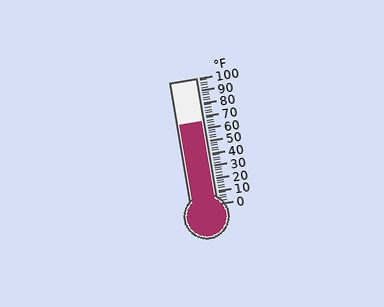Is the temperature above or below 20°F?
The temperature is above 20°F.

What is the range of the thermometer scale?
The thermometer scale ranges from 0°F to 100°F.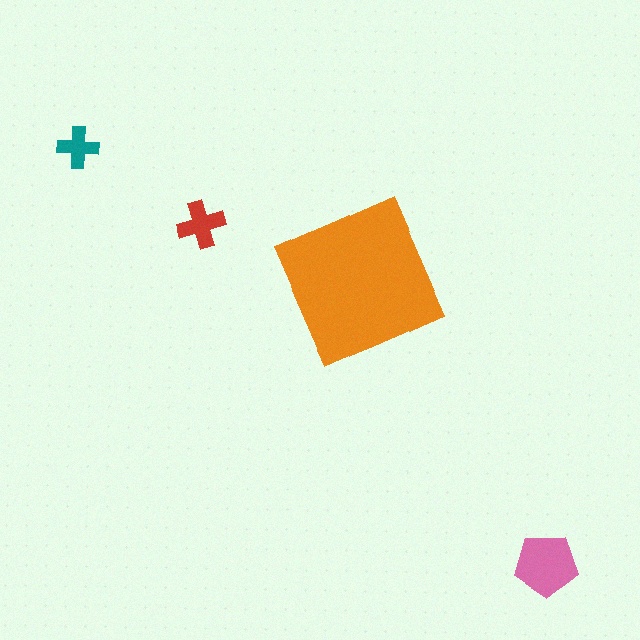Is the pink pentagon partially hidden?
No, the pink pentagon is fully visible.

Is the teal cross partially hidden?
No, the teal cross is fully visible.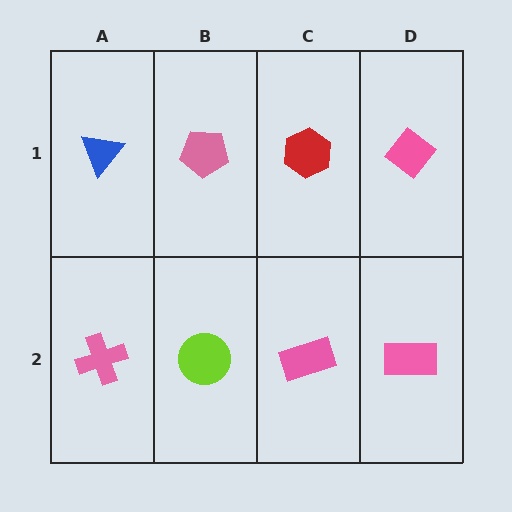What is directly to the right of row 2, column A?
A lime circle.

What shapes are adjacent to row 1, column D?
A pink rectangle (row 2, column D), a red hexagon (row 1, column C).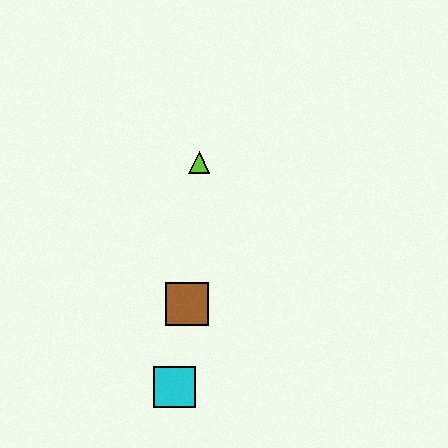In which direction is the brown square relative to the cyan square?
The brown square is above the cyan square.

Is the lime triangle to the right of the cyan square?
Yes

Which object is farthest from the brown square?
The lime triangle is farthest from the brown square.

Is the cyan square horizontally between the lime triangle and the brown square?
No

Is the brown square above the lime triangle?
No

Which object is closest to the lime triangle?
The brown square is closest to the lime triangle.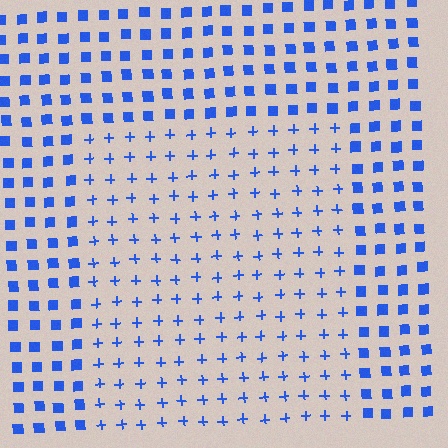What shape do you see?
I see a rectangle.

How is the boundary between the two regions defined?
The boundary is defined by a change in element shape: plus signs inside vs. squares outside. All elements share the same color and spacing.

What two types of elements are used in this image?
The image uses plus signs inside the rectangle region and squares outside it.